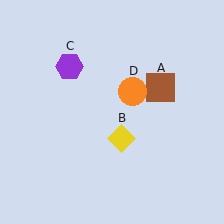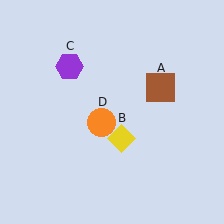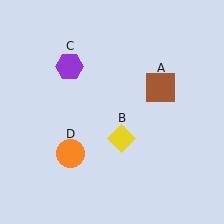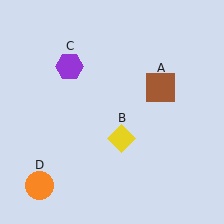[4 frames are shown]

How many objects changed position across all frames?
1 object changed position: orange circle (object D).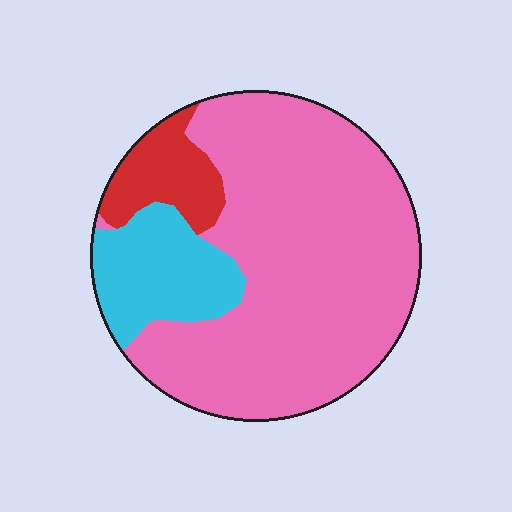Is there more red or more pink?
Pink.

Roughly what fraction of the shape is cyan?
Cyan covers about 15% of the shape.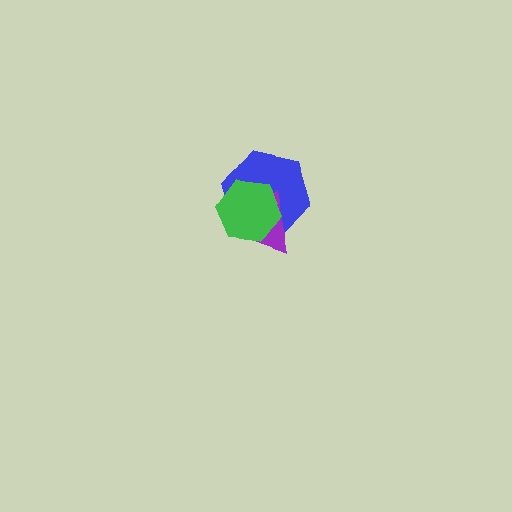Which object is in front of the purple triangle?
The green hexagon is in front of the purple triangle.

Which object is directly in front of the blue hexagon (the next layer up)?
The purple triangle is directly in front of the blue hexagon.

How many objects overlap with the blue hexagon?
2 objects overlap with the blue hexagon.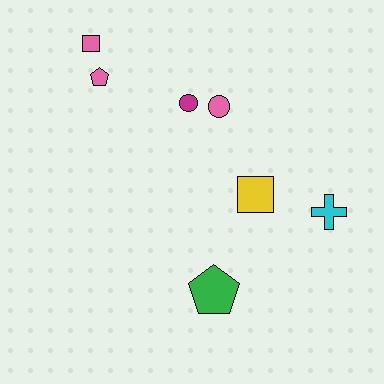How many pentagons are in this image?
There are 2 pentagons.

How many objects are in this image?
There are 7 objects.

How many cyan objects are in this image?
There is 1 cyan object.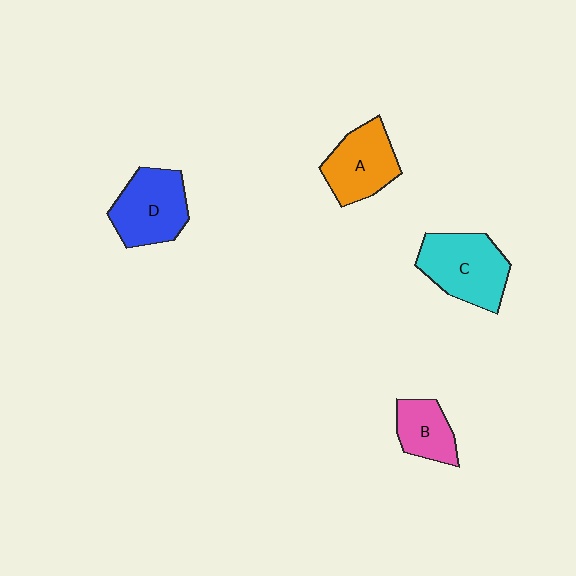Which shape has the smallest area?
Shape B (pink).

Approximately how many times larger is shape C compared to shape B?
Approximately 1.7 times.